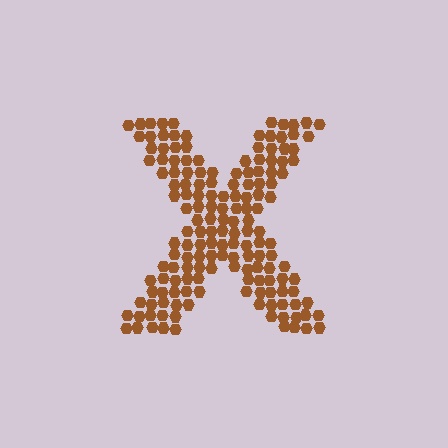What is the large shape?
The large shape is the letter X.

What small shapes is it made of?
It is made of small hexagons.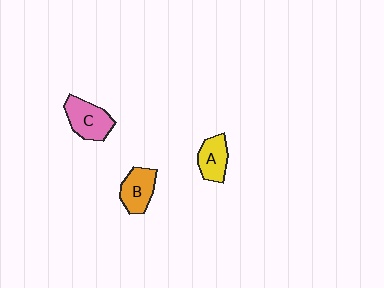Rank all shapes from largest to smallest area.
From largest to smallest: C (pink), B (orange), A (yellow).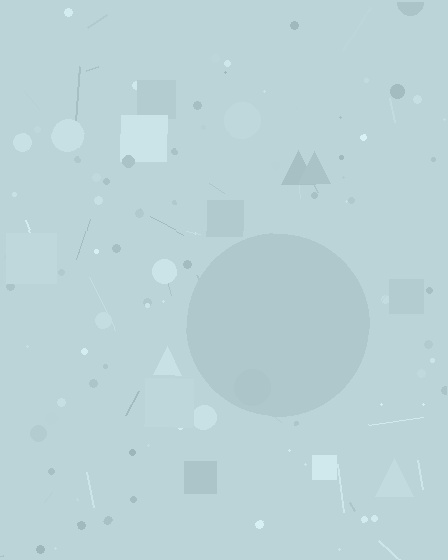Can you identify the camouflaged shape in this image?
The camouflaged shape is a circle.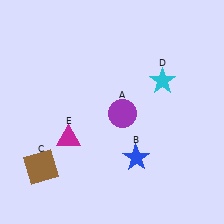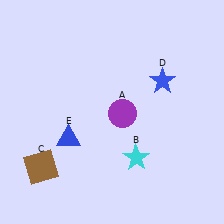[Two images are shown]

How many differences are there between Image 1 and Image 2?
There are 3 differences between the two images.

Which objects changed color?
B changed from blue to cyan. D changed from cyan to blue. E changed from magenta to blue.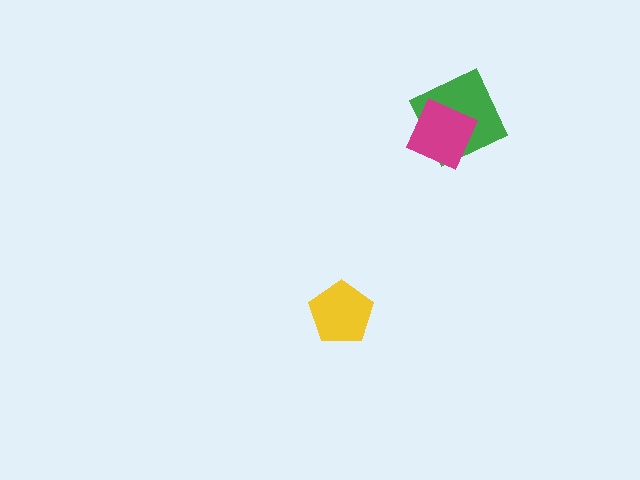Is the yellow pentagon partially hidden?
No, no other shape covers it.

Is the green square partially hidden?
Yes, it is partially covered by another shape.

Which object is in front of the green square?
The magenta diamond is in front of the green square.